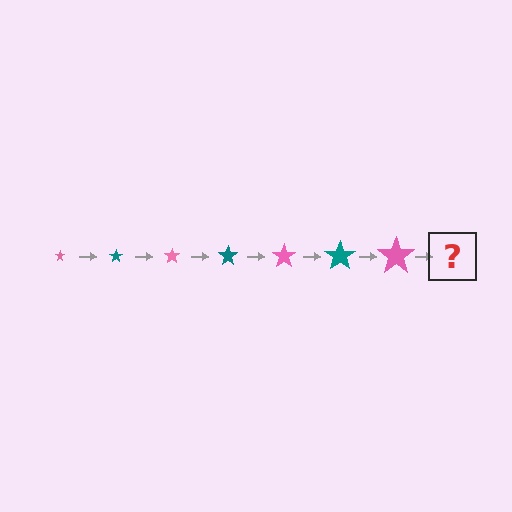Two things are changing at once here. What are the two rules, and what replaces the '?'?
The two rules are that the star grows larger each step and the color cycles through pink and teal. The '?' should be a teal star, larger than the previous one.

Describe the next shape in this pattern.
It should be a teal star, larger than the previous one.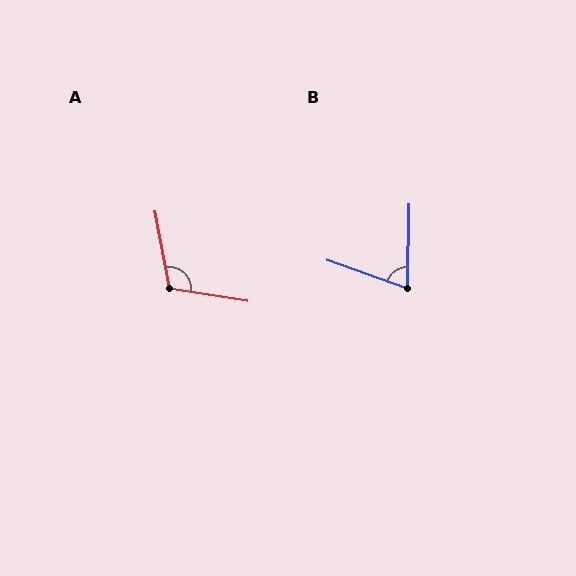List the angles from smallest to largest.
B (72°), A (109°).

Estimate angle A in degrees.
Approximately 109 degrees.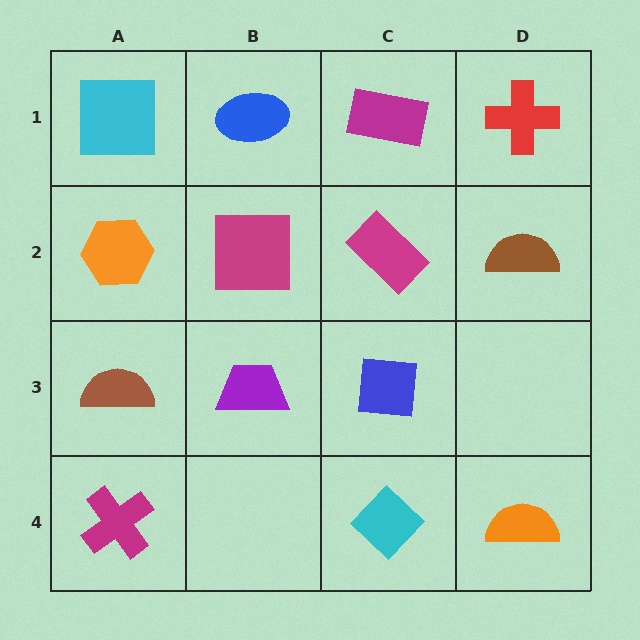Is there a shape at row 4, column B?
No, that cell is empty.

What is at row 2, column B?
A magenta square.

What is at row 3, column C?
A blue square.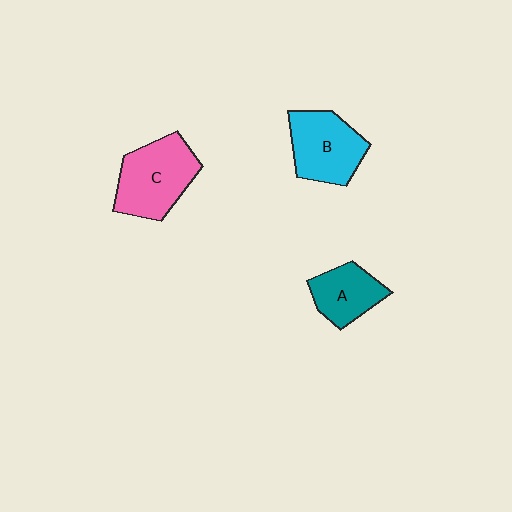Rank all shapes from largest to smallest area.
From largest to smallest: C (pink), B (cyan), A (teal).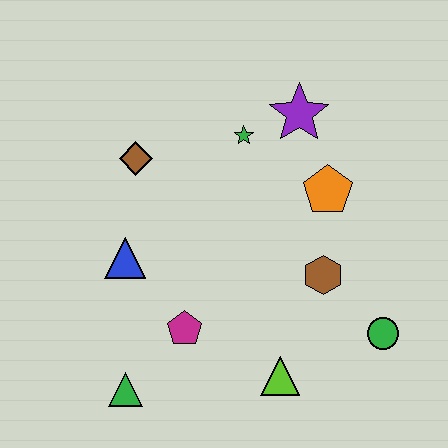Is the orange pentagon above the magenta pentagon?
Yes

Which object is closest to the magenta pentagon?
The green triangle is closest to the magenta pentagon.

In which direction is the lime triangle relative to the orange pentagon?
The lime triangle is below the orange pentagon.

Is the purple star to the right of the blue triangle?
Yes